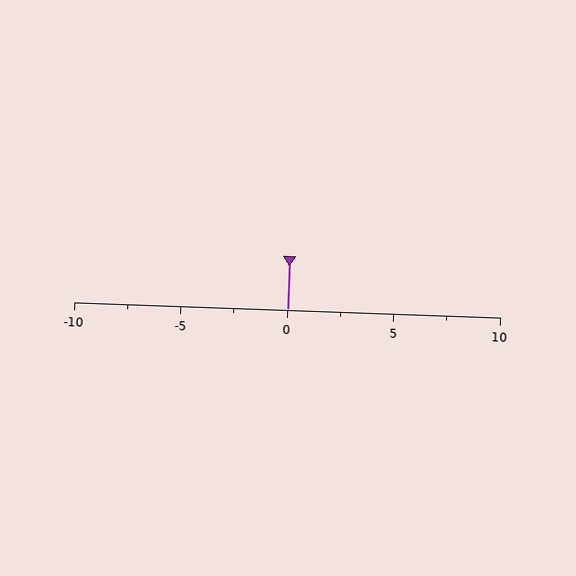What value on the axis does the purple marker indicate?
The marker indicates approximately 0.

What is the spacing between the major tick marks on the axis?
The major ticks are spaced 5 apart.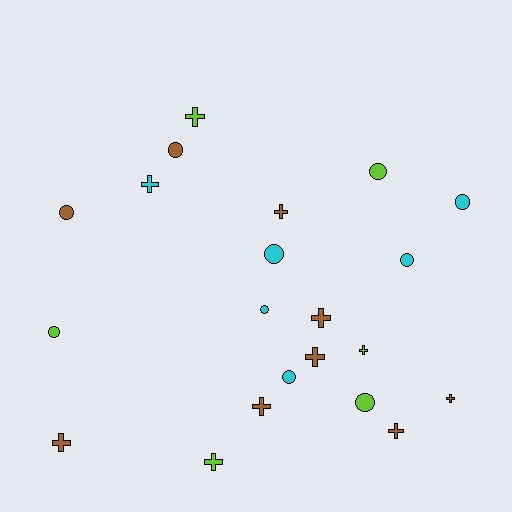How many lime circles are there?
There are 3 lime circles.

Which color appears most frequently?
Brown, with 9 objects.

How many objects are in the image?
There are 21 objects.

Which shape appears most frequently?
Cross, with 11 objects.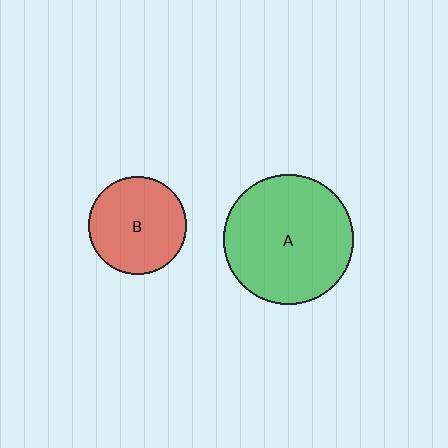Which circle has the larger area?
Circle A (green).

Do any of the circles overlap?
No, none of the circles overlap.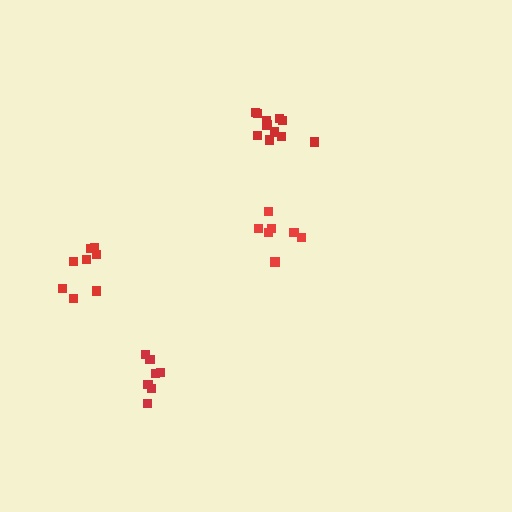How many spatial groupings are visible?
There are 4 spatial groupings.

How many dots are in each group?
Group 1: 7 dots, Group 2: 12 dots, Group 3: 8 dots, Group 4: 7 dots (34 total).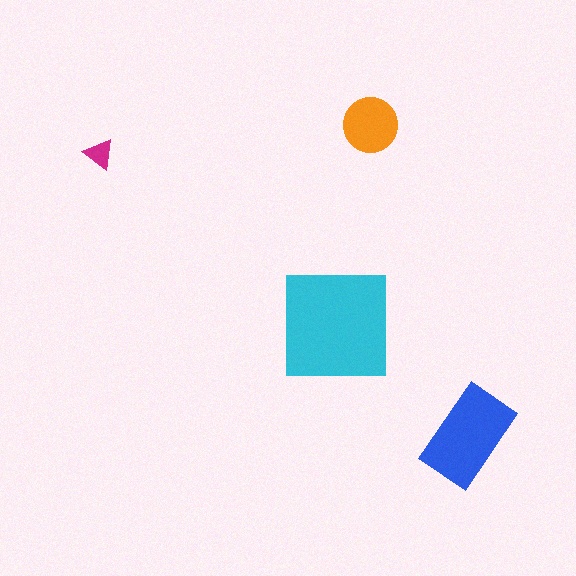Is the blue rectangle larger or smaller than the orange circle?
Larger.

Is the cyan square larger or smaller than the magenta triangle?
Larger.